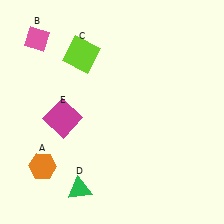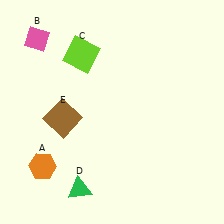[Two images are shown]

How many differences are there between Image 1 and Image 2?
There is 1 difference between the two images.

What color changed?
The square (E) changed from magenta in Image 1 to brown in Image 2.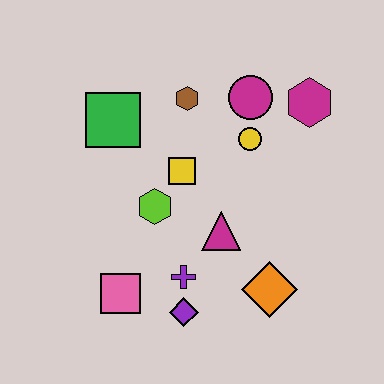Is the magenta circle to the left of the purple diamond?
No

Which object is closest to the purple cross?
The purple diamond is closest to the purple cross.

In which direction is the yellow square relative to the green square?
The yellow square is to the right of the green square.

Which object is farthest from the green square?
The orange diamond is farthest from the green square.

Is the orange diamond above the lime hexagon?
No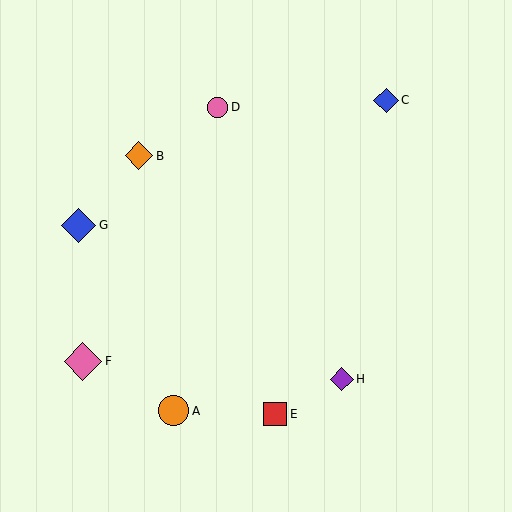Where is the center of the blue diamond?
The center of the blue diamond is at (79, 225).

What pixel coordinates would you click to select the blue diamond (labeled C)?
Click at (386, 100) to select the blue diamond C.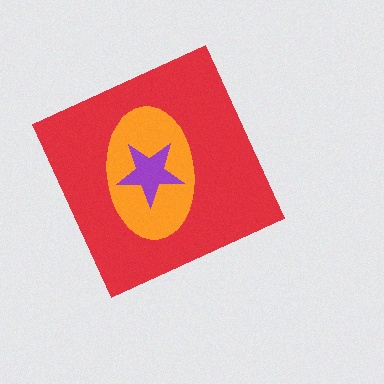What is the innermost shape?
The purple star.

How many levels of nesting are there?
3.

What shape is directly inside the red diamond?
The orange ellipse.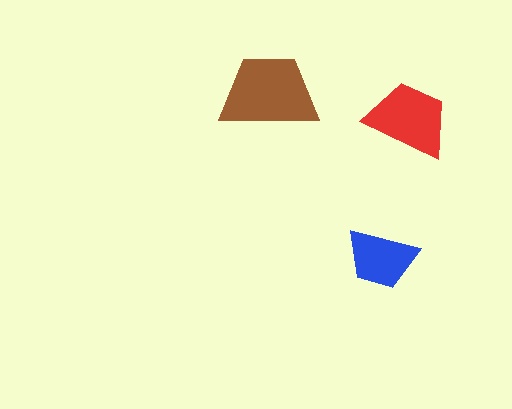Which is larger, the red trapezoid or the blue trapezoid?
The red one.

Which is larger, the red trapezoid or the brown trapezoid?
The brown one.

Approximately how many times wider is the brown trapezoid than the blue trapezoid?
About 1.5 times wider.